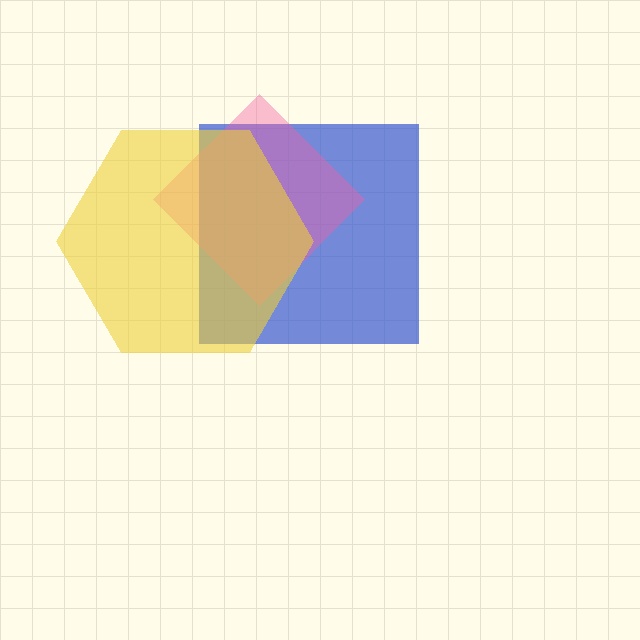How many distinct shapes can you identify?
There are 3 distinct shapes: a blue square, a pink diamond, a yellow hexagon.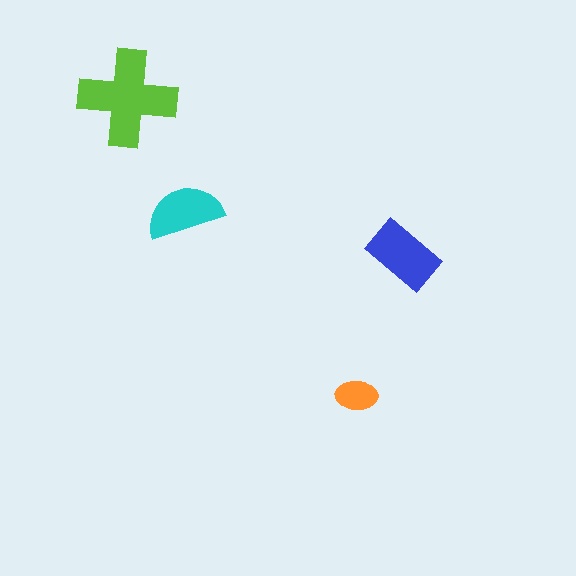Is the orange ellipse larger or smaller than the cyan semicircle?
Smaller.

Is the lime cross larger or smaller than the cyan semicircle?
Larger.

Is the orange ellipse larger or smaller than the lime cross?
Smaller.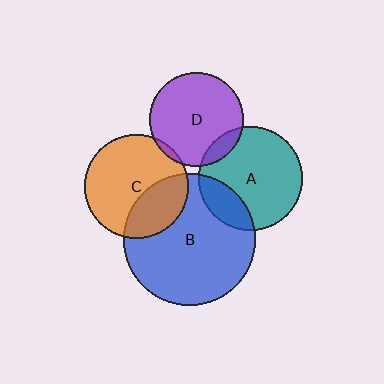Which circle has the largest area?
Circle B (blue).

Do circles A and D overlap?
Yes.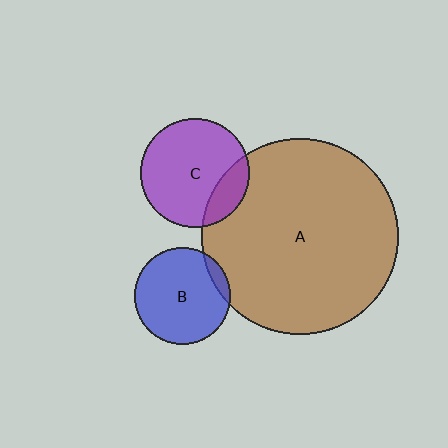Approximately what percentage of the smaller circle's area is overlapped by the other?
Approximately 20%.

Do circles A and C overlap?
Yes.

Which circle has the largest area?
Circle A (brown).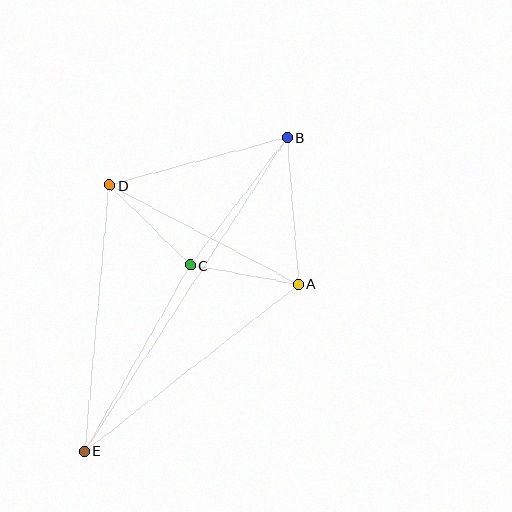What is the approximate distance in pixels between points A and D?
The distance between A and D is approximately 214 pixels.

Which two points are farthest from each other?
Points B and E are farthest from each other.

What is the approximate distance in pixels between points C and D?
The distance between C and D is approximately 114 pixels.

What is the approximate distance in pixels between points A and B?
The distance between A and B is approximately 147 pixels.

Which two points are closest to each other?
Points A and C are closest to each other.